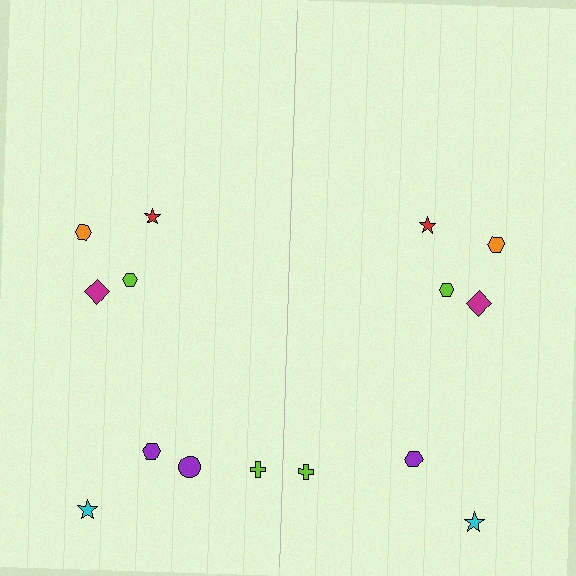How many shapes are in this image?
There are 15 shapes in this image.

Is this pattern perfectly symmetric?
No, the pattern is not perfectly symmetric. A purple circle is missing from the right side.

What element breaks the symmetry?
A purple circle is missing from the right side.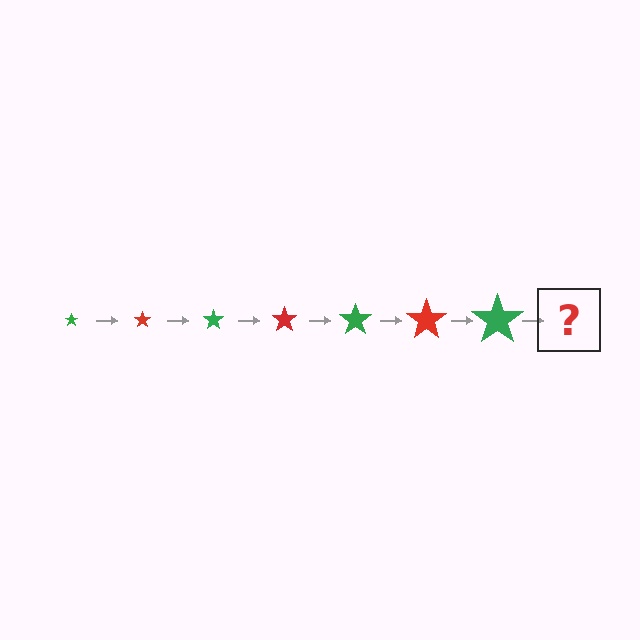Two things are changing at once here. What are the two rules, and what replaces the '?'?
The two rules are that the star grows larger each step and the color cycles through green and red. The '?' should be a red star, larger than the previous one.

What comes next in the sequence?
The next element should be a red star, larger than the previous one.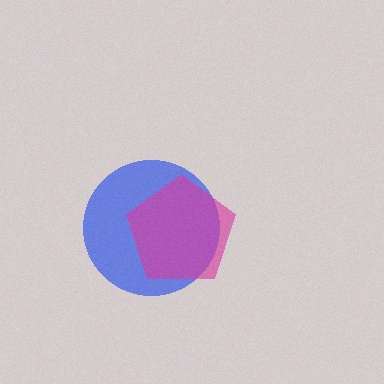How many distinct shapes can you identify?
There are 2 distinct shapes: a blue circle, a magenta pentagon.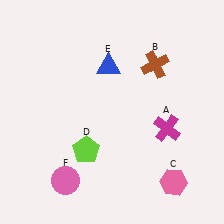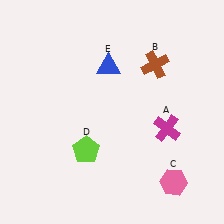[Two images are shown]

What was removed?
The pink circle (F) was removed in Image 2.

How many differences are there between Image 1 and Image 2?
There is 1 difference between the two images.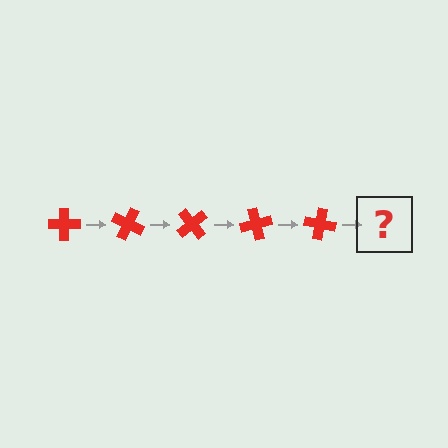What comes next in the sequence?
The next element should be a red cross rotated 125 degrees.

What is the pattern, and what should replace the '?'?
The pattern is that the cross rotates 25 degrees each step. The '?' should be a red cross rotated 125 degrees.